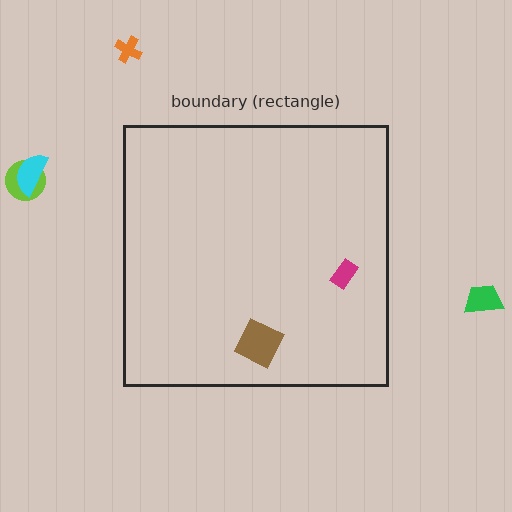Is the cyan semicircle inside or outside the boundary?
Outside.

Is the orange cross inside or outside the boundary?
Outside.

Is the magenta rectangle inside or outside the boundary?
Inside.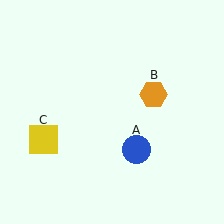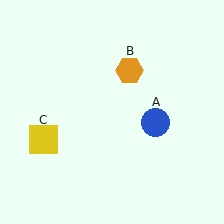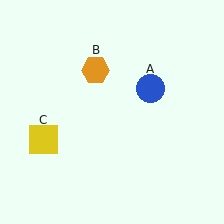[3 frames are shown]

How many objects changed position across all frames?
2 objects changed position: blue circle (object A), orange hexagon (object B).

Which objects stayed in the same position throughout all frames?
Yellow square (object C) remained stationary.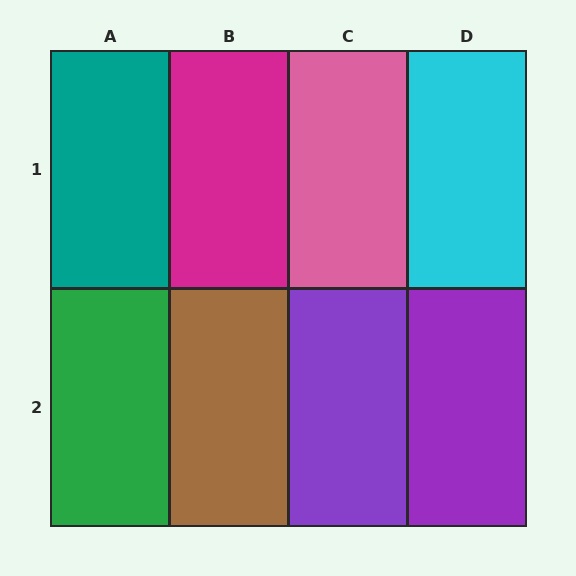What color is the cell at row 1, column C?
Pink.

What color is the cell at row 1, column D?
Cyan.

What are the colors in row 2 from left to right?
Green, brown, purple, purple.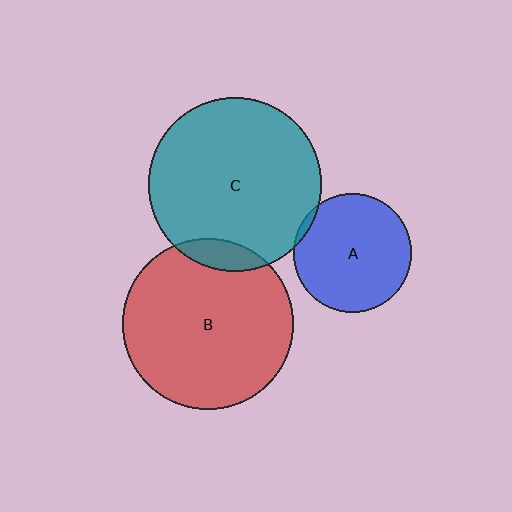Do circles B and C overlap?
Yes.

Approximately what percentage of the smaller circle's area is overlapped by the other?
Approximately 10%.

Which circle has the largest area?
Circle C (teal).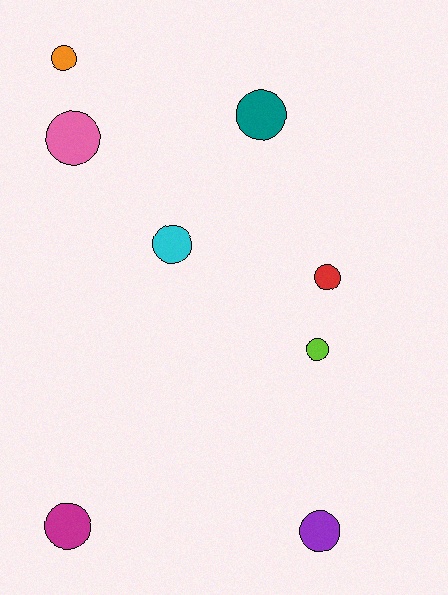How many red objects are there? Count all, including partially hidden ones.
There is 1 red object.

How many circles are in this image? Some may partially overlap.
There are 8 circles.